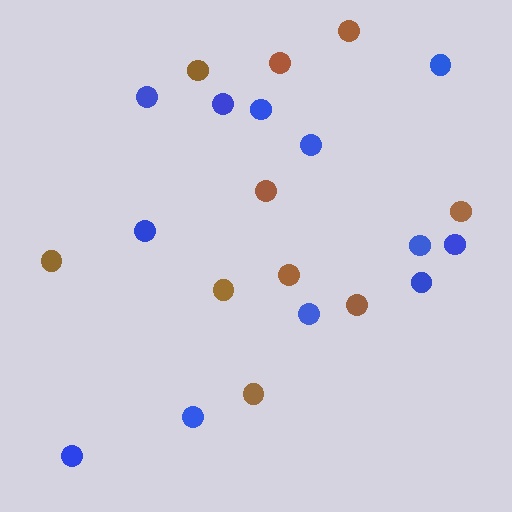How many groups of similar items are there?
There are 2 groups: one group of brown circles (10) and one group of blue circles (12).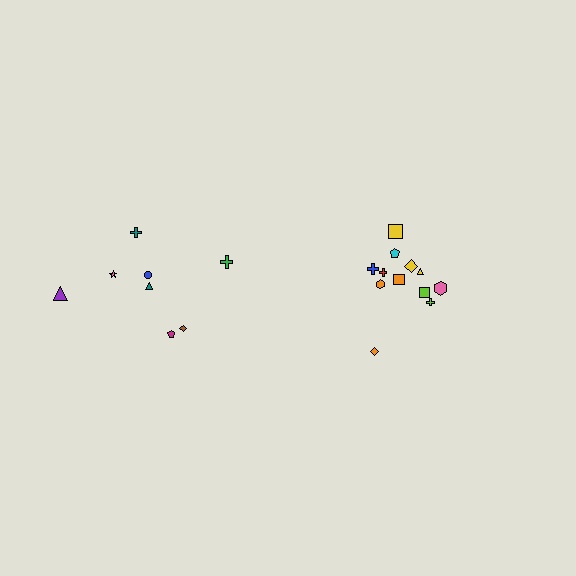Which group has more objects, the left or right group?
The right group.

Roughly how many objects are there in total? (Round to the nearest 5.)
Roughly 20 objects in total.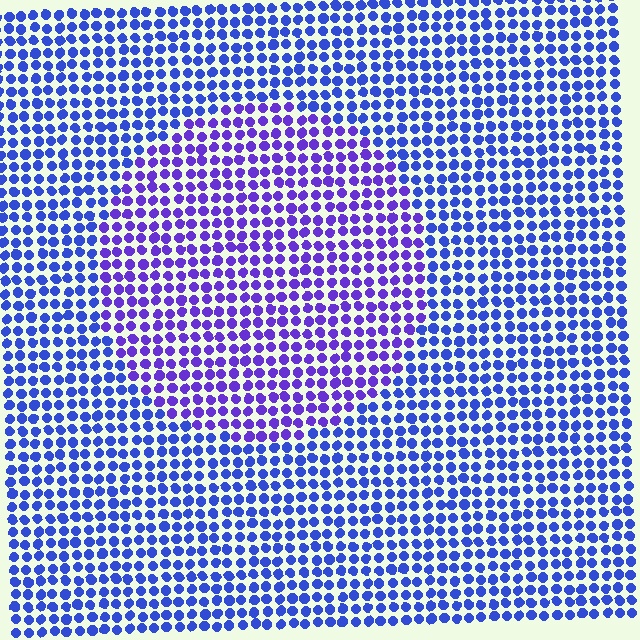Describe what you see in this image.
The image is filled with small blue elements in a uniform arrangement. A circle-shaped region is visible where the elements are tinted to a slightly different hue, forming a subtle color boundary.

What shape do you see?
I see a circle.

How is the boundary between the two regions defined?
The boundary is defined purely by a slight shift in hue (about 30 degrees). Spacing, size, and orientation are identical on both sides.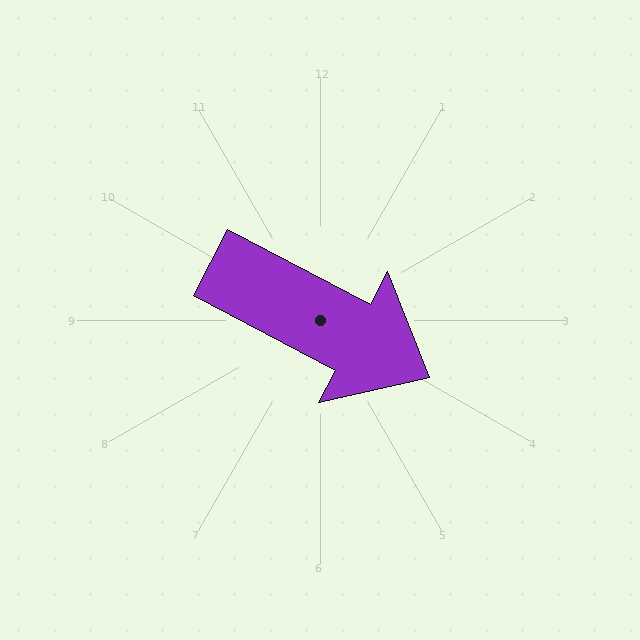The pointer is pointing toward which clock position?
Roughly 4 o'clock.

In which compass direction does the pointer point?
Southeast.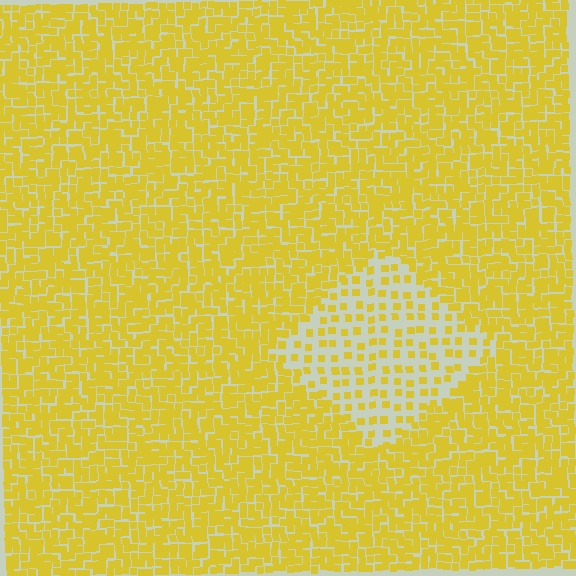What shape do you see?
I see a diamond.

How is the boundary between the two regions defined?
The boundary is defined by a change in element density (approximately 2.6x ratio). All elements are the same color, size, and shape.